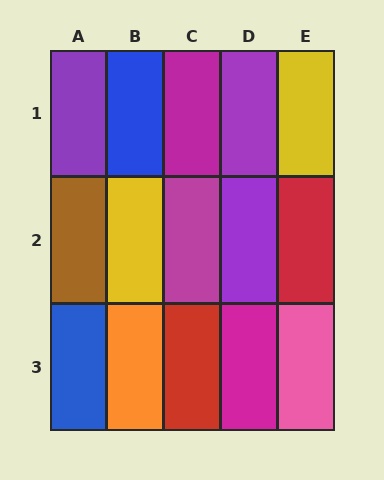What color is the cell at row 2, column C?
Magenta.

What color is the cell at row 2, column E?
Red.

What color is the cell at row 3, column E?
Pink.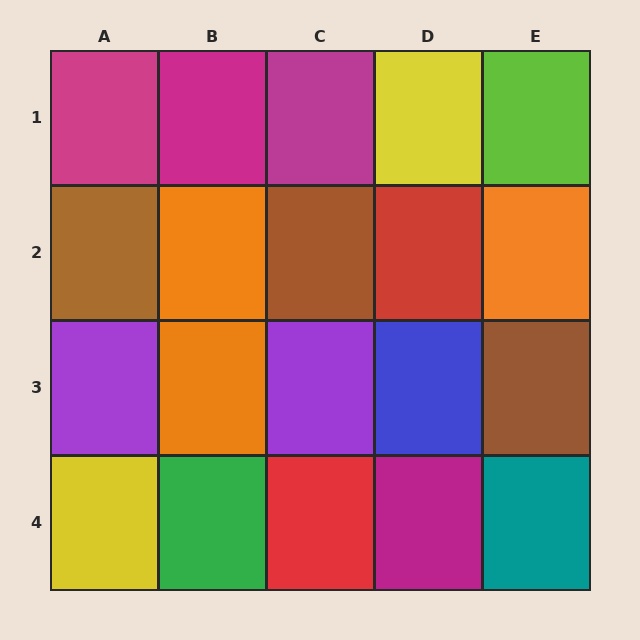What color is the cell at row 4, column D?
Magenta.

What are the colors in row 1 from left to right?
Magenta, magenta, magenta, yellow, lime.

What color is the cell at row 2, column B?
Orange.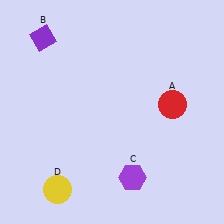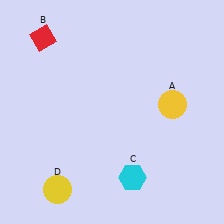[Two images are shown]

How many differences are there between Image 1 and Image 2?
There are 3 differences between the two images.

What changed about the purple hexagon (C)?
In Image 1, C is purple. In Image 2, it changed to cyan.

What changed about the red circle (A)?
In Image 1, A is red. In Image 2, it changed to yellow.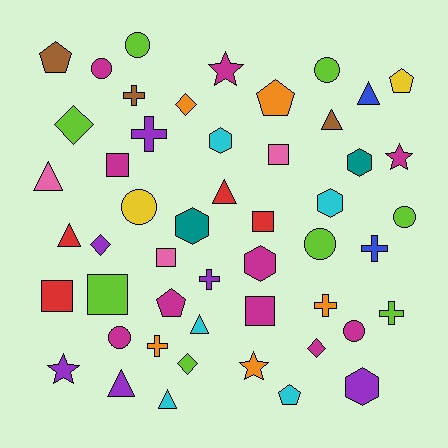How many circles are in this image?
There are 8 circles.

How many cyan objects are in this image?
There are 5 cyan objects.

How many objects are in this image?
There are 50 objects.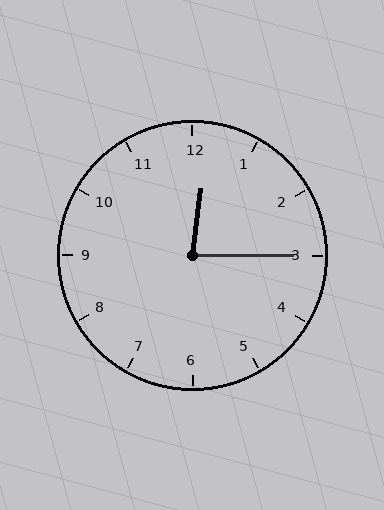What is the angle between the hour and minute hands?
Approximately 82 degrees.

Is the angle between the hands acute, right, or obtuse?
It is acute.